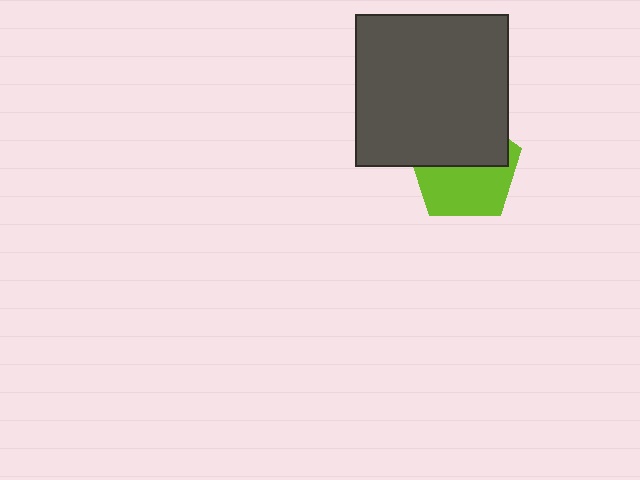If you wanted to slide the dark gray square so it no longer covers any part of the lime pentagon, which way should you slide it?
Slide it up — that is the most direct way to separate the two shapes.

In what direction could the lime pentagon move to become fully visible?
The lime pentagon could move down. That would shift it out from behind the dark gray square entirely.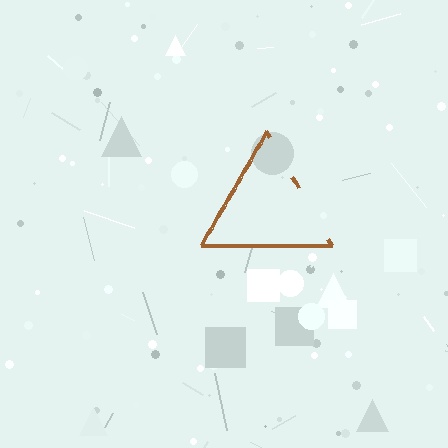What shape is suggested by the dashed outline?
The dashed outline suggests a triangle.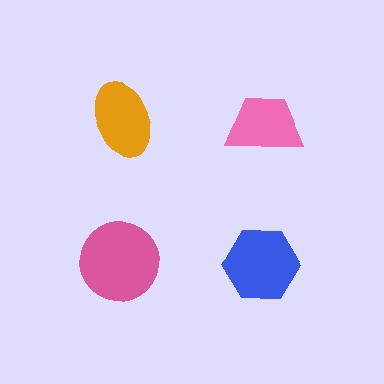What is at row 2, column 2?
A blue hexagon.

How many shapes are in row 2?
2 shapes.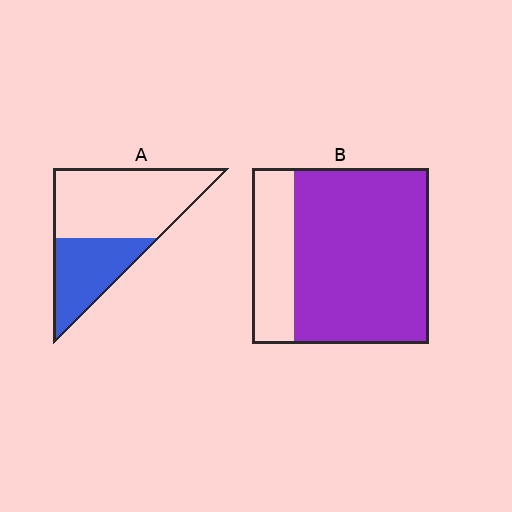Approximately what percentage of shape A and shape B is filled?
A is approximately 35% and B is approximately 75%.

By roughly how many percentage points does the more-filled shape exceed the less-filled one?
By roughly 40 percentage points (B over A).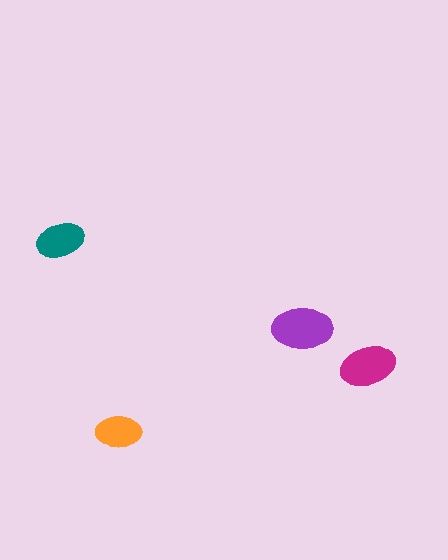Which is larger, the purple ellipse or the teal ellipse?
The purple one.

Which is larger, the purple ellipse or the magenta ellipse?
The purple one.